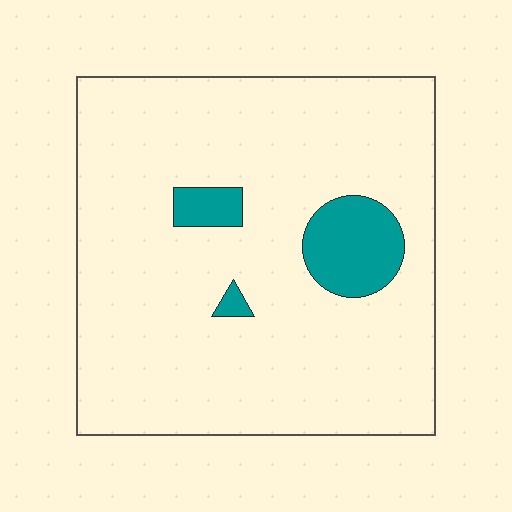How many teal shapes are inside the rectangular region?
3.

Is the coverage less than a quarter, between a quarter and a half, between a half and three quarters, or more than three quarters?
Less than a quarter.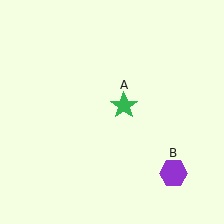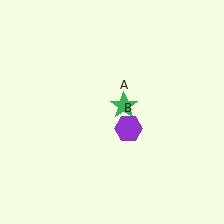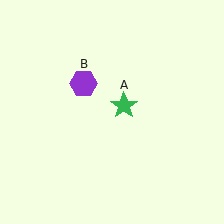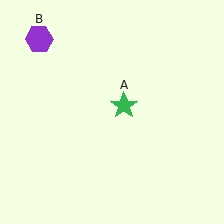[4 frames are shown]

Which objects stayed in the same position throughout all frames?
Green star (object A) remained stationary.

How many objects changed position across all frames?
1 object changed position: purple hexagon (object B).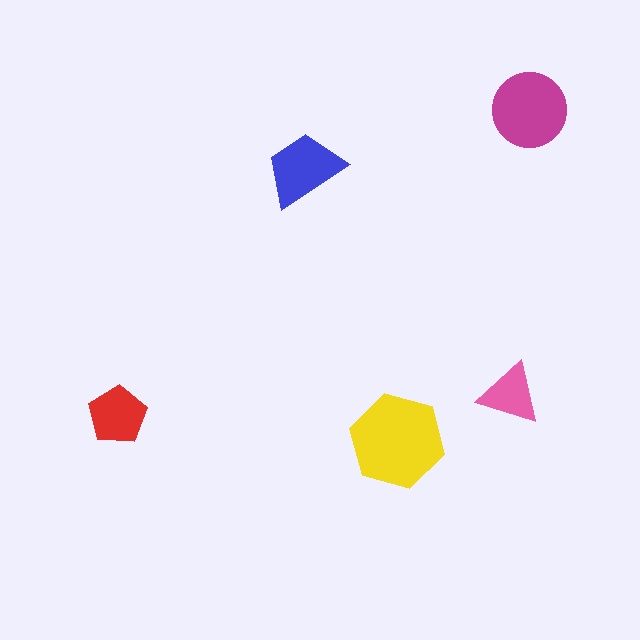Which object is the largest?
The yellow hexagon.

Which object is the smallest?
The pink triangle.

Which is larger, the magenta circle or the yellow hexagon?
The yellow hexagon.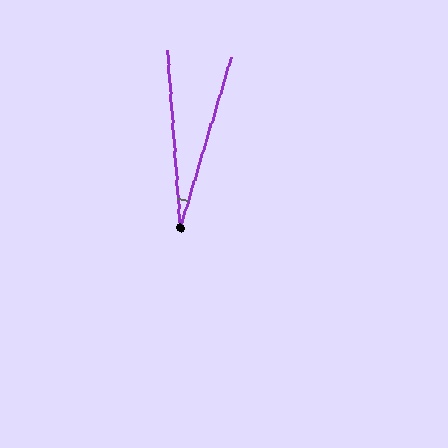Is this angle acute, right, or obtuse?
It is acute.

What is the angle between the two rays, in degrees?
Approximately 21 degrees.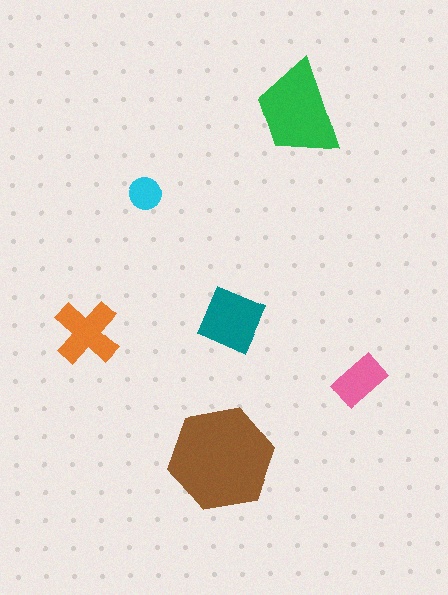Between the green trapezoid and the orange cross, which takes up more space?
The green trapezoid.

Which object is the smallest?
The cyan circle.